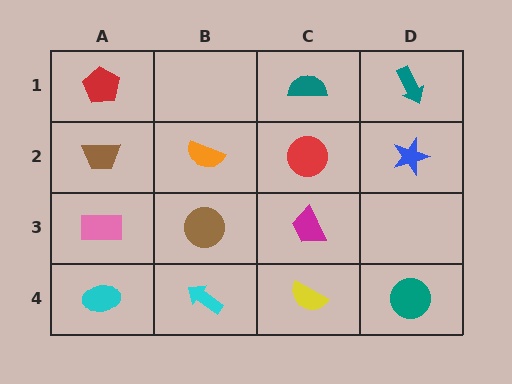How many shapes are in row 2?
4 shapes.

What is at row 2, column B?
An orange semicircle.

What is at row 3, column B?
A brown circle.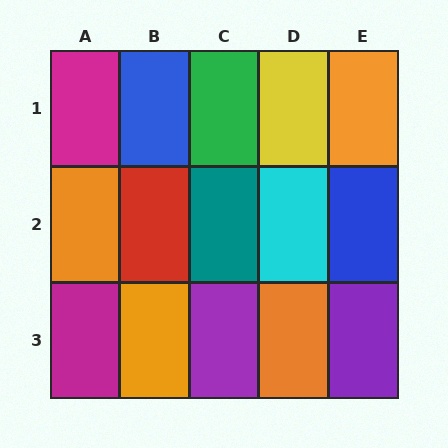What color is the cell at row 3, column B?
Orange.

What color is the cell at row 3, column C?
Purple.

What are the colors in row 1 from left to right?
Magenta, blue, green, yellow, orange.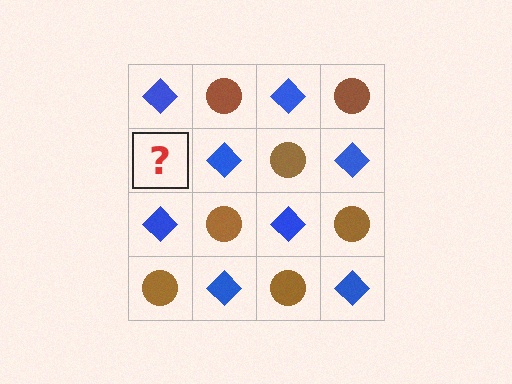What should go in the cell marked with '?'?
The missing cell should contain a brown circle.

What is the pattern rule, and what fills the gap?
The rule is that it alternates blue diamond and brown circle in a checkerboard pattern. The gap should be filled with a brown circle.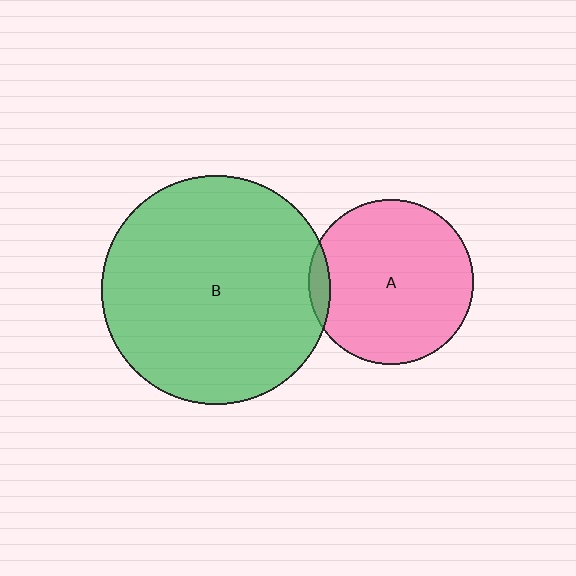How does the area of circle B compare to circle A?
Approximately 1.9 times.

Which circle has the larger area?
Circle B (green).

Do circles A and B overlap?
Yes.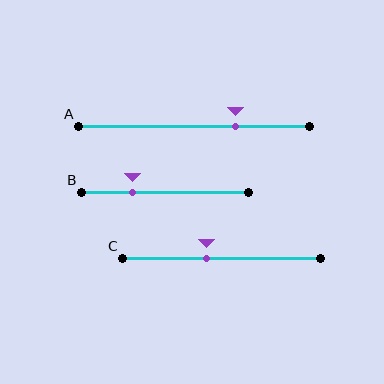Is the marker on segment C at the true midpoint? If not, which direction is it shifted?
No, the marker on segment C is shifted to the left by about 7% of the segment length.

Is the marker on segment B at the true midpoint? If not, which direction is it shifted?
No, the marker on segment B is shifted to the left by about 19% of the segment length.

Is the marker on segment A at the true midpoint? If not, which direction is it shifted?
No, the marker on segment A is shifted to the right by about 18% of the segment length.